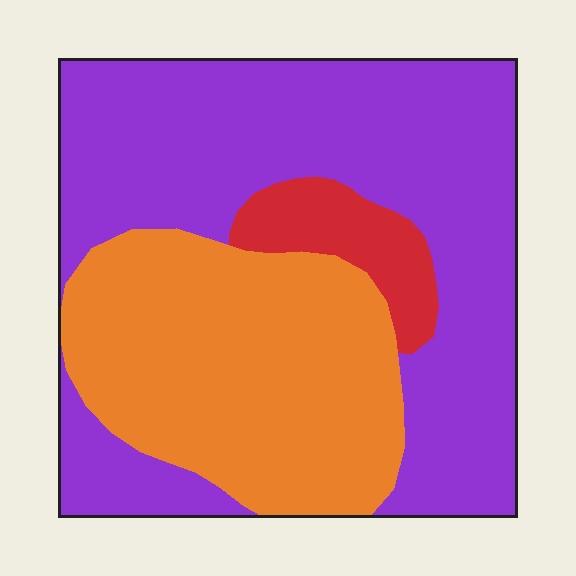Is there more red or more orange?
Orange.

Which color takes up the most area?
Purple, at roughly 55%.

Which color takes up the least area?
Red, at roughly 10%.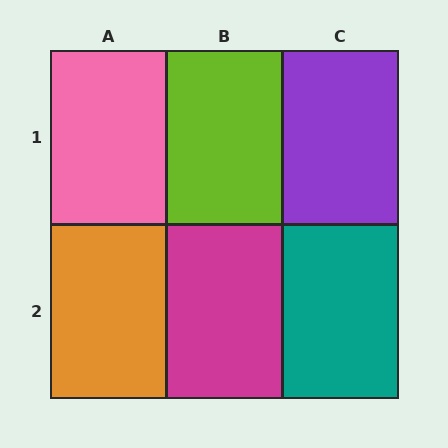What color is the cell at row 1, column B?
Lime.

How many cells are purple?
1 cell is purple.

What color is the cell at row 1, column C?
Purple.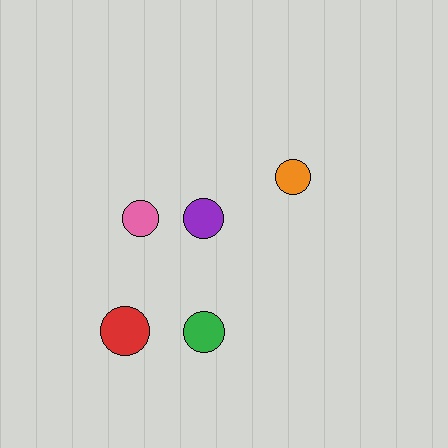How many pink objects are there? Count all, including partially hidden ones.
There is 1 pink object.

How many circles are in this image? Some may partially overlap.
There are 5 circles.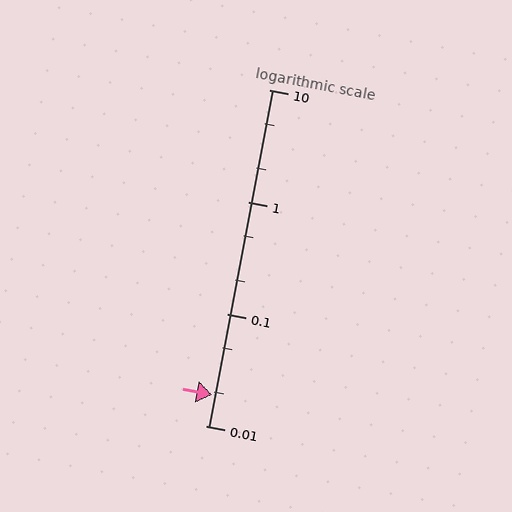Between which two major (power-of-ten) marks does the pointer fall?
The pointer is between 0.01 and 0.1.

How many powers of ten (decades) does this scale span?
The scale spans 3 decades, from 0.01 to 10.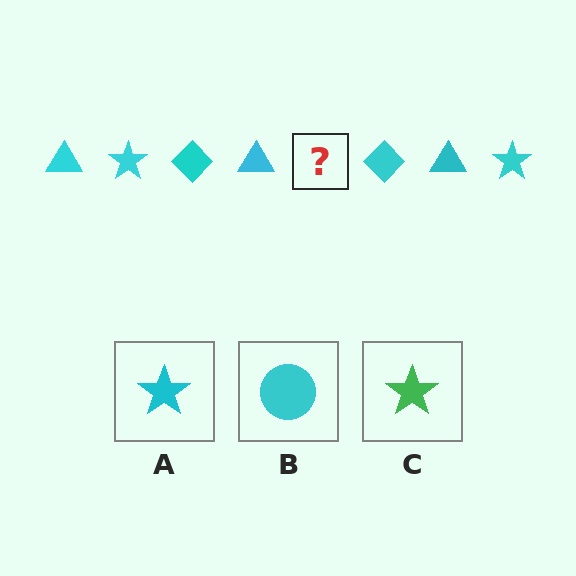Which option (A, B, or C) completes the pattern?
A.